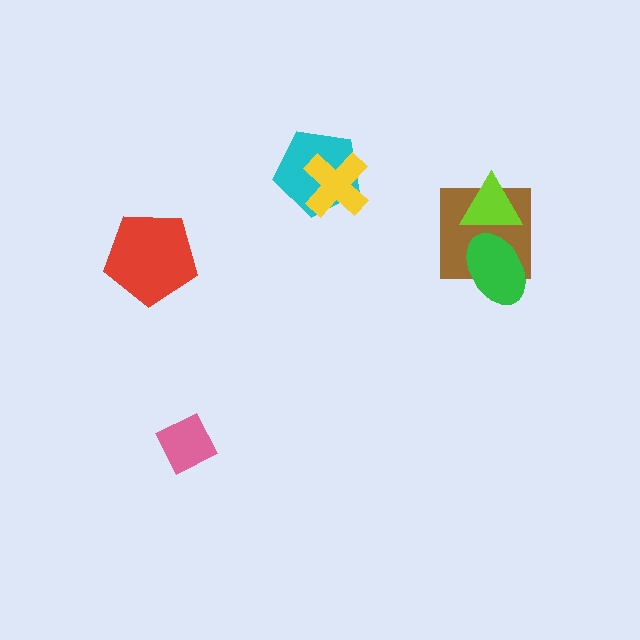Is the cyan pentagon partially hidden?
Yes, it is partially covered by another shape.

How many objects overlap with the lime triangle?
2 objects overlap with the lime triangle.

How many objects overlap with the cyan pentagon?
1 object overlaps with the cyan pentagon.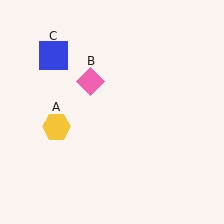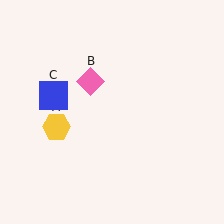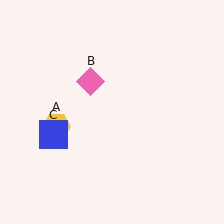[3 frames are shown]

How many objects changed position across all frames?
1 object changed position: blue square (object C).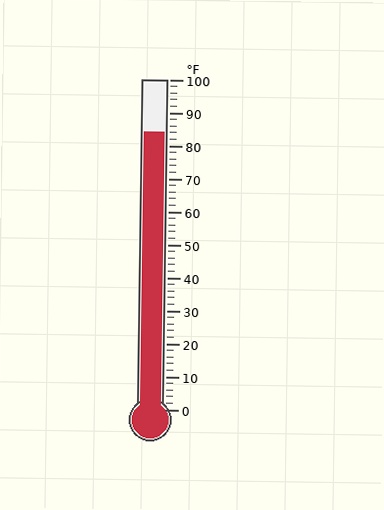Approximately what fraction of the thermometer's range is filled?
The thermometer is filled to approximately 85% of its range.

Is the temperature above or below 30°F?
The temperature is above 30°F.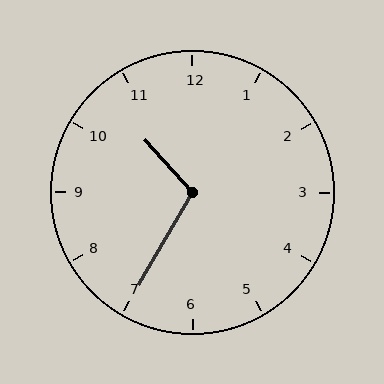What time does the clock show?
10:35.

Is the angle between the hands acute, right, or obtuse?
It is obtuse.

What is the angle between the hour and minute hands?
Approximately 108 degrees.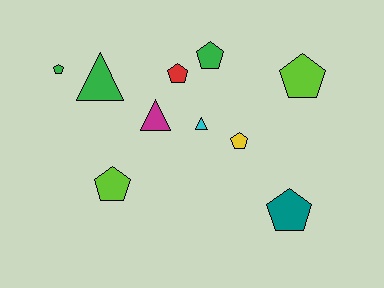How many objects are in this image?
There are 10 objects.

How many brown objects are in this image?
There are no brown objects.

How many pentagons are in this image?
There are 7 pentagons.